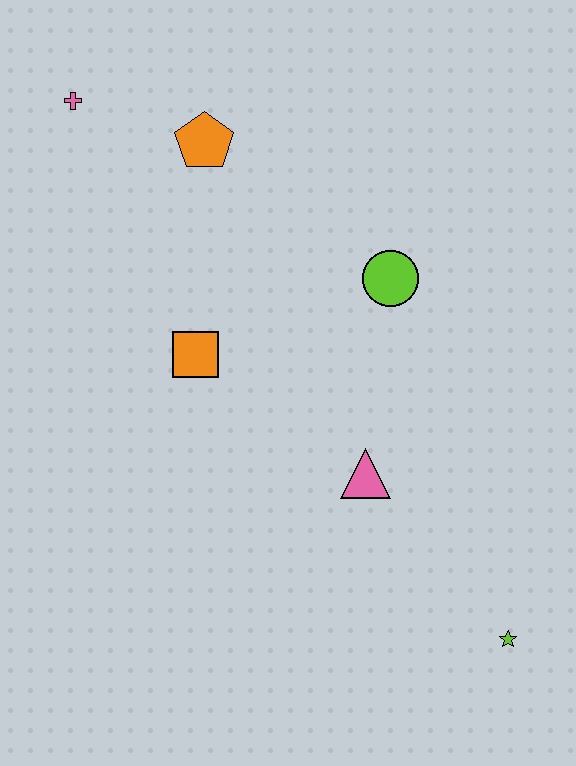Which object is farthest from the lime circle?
The lime star is farthest from the lime circle.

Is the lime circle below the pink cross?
Yes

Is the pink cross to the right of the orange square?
No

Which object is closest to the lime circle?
The pink triangle is closest to the lime circle.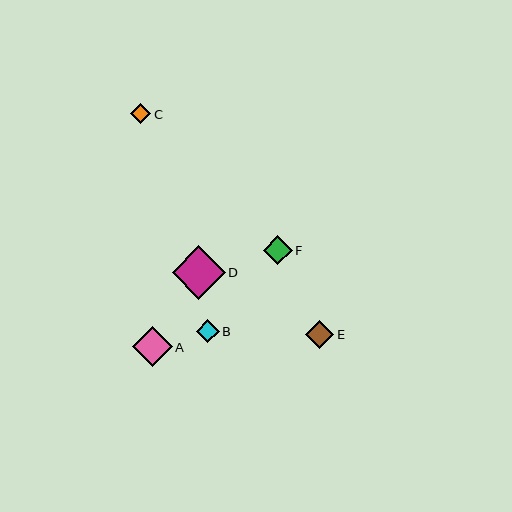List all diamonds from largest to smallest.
From largest to smallest: D, A, F, E, B, C.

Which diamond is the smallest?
Diamond C is the smallest with a size of approximately 20 pixels.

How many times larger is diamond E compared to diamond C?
Diamond E is approximately 1.4 times the size of diamond C.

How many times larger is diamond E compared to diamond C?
Diamond E is approximately 1.4 times the size of diamond C.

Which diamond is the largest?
Diamond D is the largest with a size of approximately 53 pixels.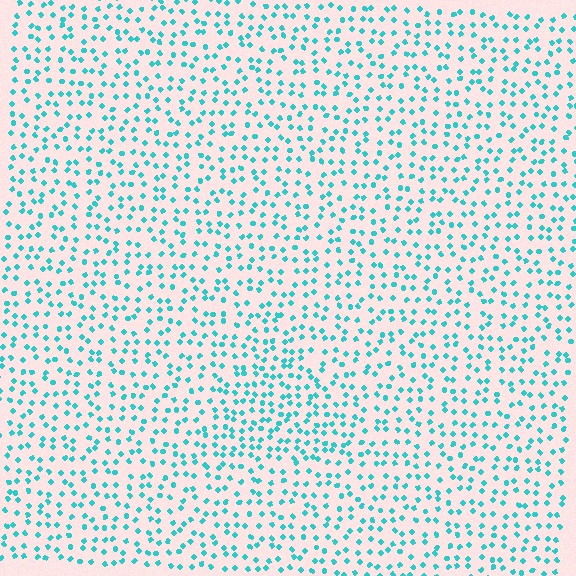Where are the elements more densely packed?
The elements are more densely packed inside the triangle boundary.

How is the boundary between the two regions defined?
The boundary is defined by a change in element density (approximately 1.5x ratio). All elements are the same color, size, and shape.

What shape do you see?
I see a triangle.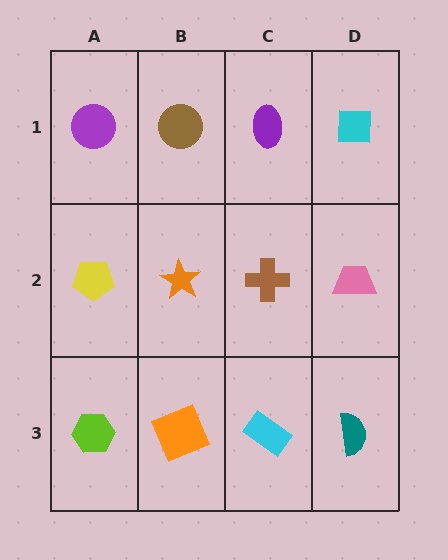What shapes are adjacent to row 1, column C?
A brown cross (row 2, column C), a brown circle (row 1, column B), a cyan square (row 1, column D).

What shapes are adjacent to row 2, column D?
A cyan square (row 1, column D), a teal semicircle (row 3, column D), a brown cross (row 2, column C).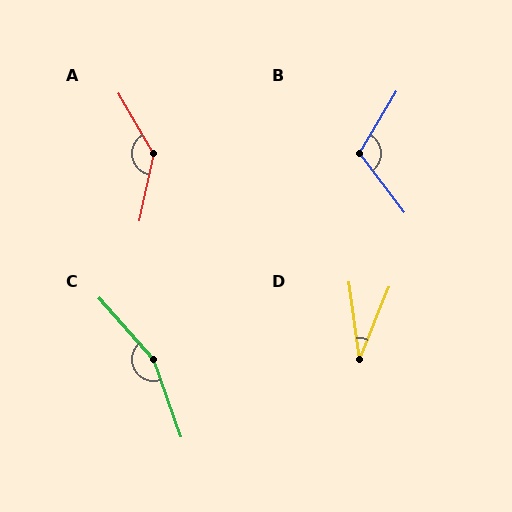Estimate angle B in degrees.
Approximately 112 degrees.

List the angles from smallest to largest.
D (30°), B (112°), A (138°), C (158°).